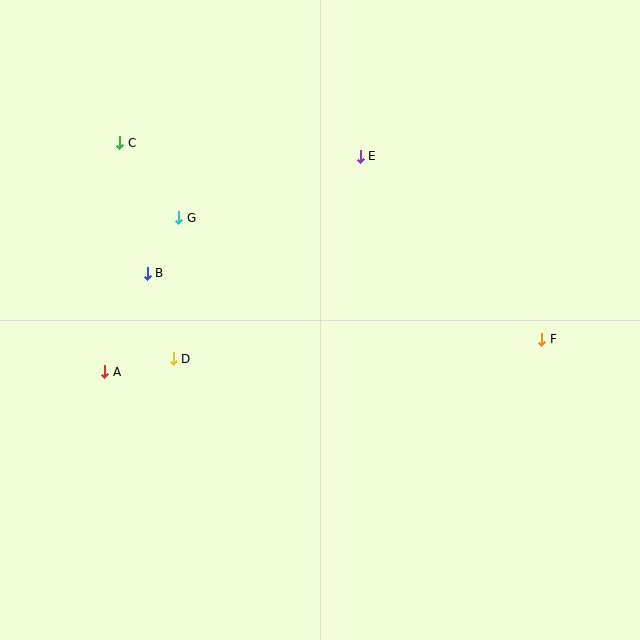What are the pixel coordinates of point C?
Point C is at (120, 143).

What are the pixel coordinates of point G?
Point G is at (179, 218).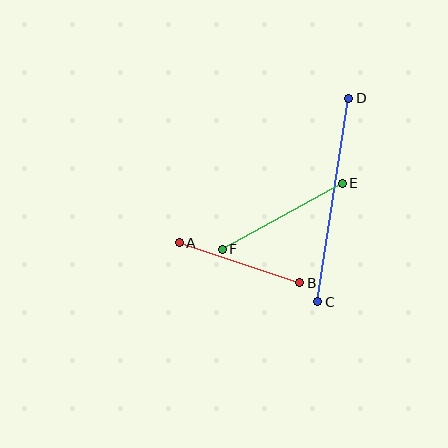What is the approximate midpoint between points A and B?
The midpoint is at approximately (239, 263) pixels.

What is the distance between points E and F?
The distance is approximately 137 pixels.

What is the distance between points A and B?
The distance is approximately 127 pixels.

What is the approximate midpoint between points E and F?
The midpoint is at approximately (282, 216) pixels.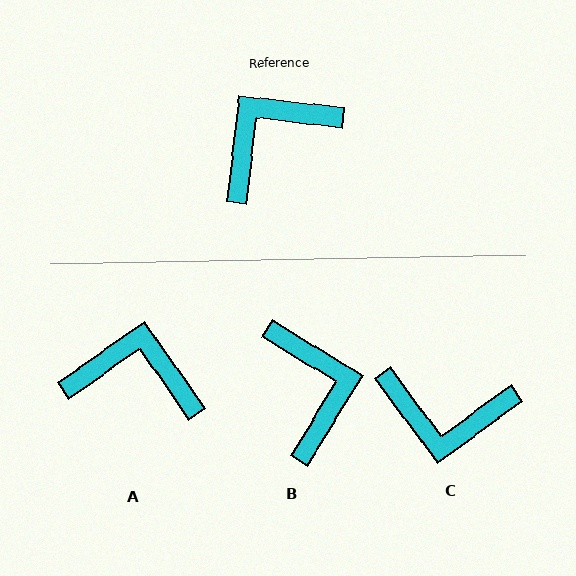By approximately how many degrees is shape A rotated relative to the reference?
Approximately 48 degrees clockwise.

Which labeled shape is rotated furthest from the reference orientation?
C, about 133 degrees away.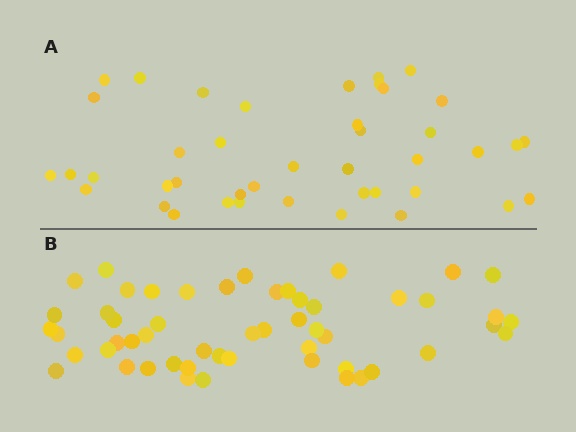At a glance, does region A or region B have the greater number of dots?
Region B (the bottom region) has more dots.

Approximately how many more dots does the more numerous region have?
Region B has roughly 12 or so more dots than region A.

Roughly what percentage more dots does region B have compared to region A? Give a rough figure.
About 25% more.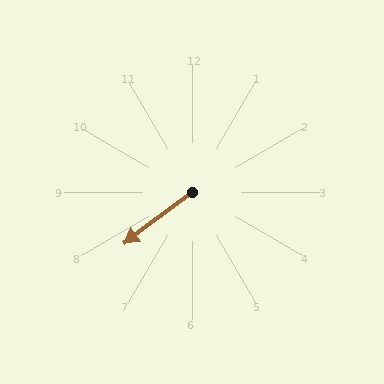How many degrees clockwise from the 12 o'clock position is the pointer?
Approximately 233 degrees.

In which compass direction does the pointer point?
Southwest.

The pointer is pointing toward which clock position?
Roughly 8 o'clock.